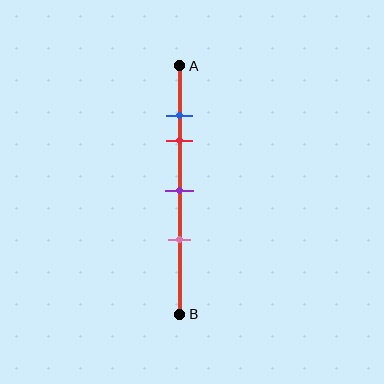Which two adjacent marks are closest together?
The blue and red marks are the closest adjacent pair.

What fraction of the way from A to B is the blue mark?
The blue mark is approximately 20% (0.2) of the way from A to B.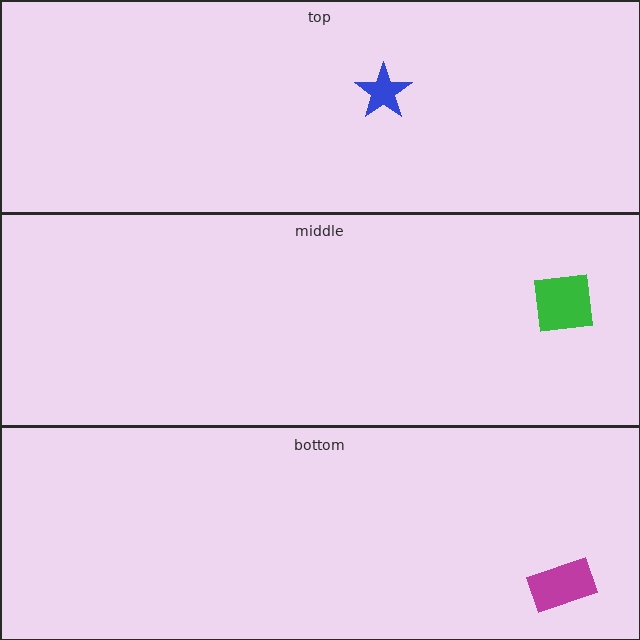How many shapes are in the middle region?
1.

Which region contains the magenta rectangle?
The bottom region.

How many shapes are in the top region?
1.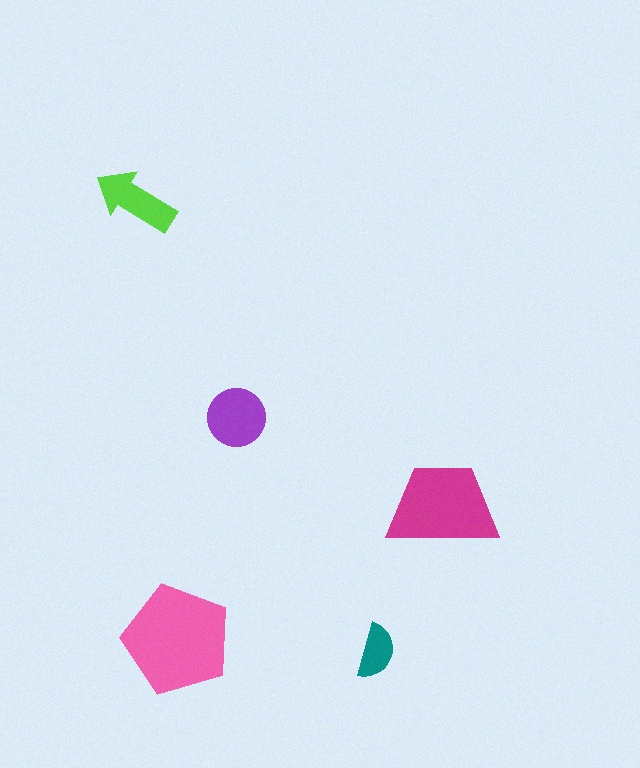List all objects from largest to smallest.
The pink pentagon, the magenta trapezoid, the purple circle, the lime arrow, the teal semicircle.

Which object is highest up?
The lime arrow is topmost.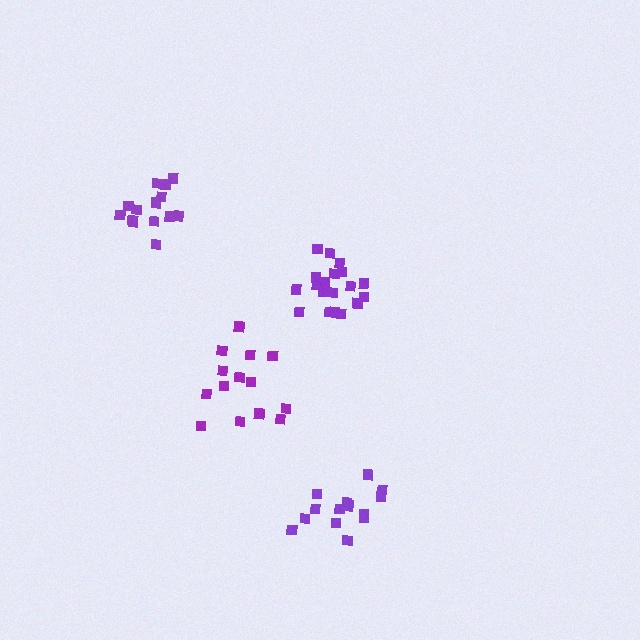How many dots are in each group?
Group 1: 19 dots, Group 2: 15 dots, Group 3: 15 dots, Group 4: 14 dots (63 total).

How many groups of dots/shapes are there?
There are 4 groups.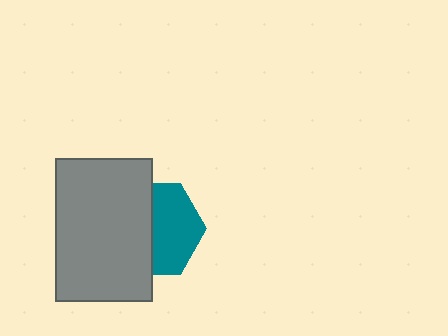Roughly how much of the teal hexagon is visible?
About half of it is visible (roughly 51%).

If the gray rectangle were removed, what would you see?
You would see the complete teal hexagon.